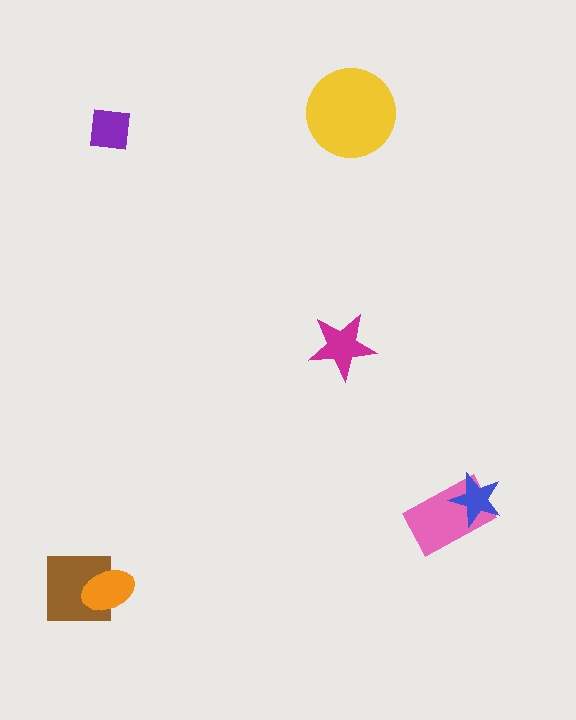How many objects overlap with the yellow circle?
0 objects overlap with the yellow circle.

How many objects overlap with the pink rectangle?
1 object overlaps with the pink rectangle.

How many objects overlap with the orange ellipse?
1 object overlaps with the orange ellipse.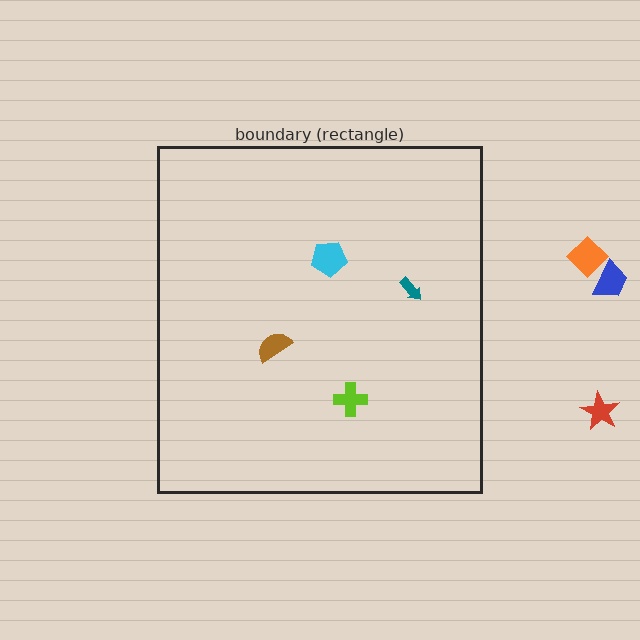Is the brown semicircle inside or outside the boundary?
Inside.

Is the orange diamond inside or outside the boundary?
Outside.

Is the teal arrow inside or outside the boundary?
Inside.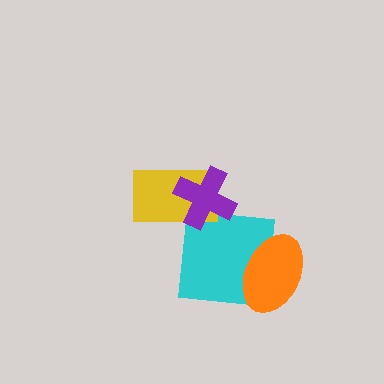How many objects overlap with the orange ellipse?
1 object overlaps with the orange ellipse.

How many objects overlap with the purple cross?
2 objects overlap with the purple cross.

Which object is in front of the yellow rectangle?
The purple cross is in front of the yellow rectangle.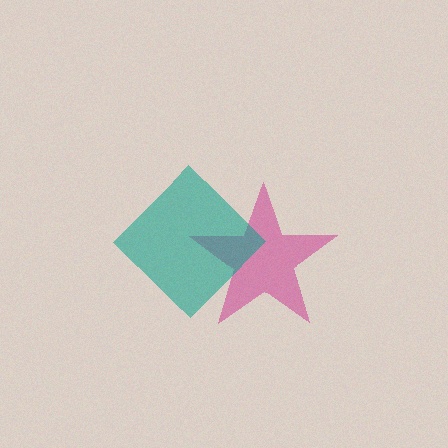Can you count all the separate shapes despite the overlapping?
Yes, there are 2 separate shapes.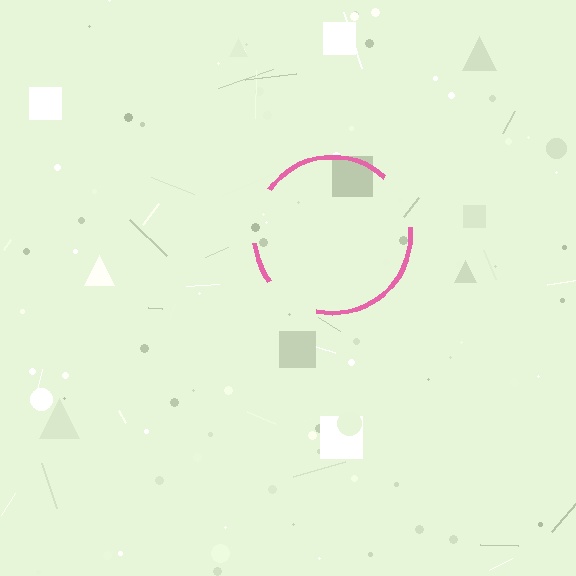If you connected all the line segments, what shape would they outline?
They would outline a circle.